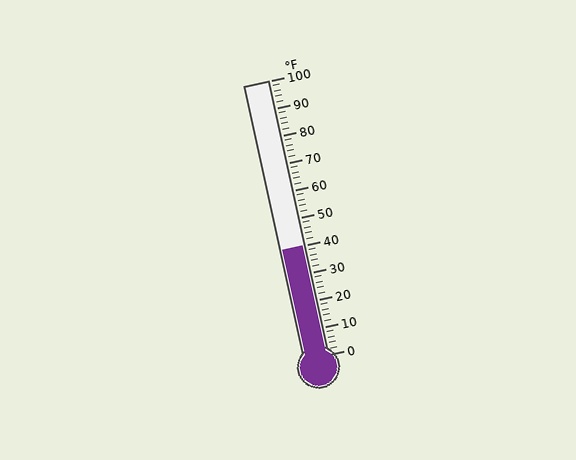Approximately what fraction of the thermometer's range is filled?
The thermometer is filled to approximately 40% of its range.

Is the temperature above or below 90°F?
The temperature is below 90°F.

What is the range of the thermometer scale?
The thermometer scale ranges from 0°F to 100°F.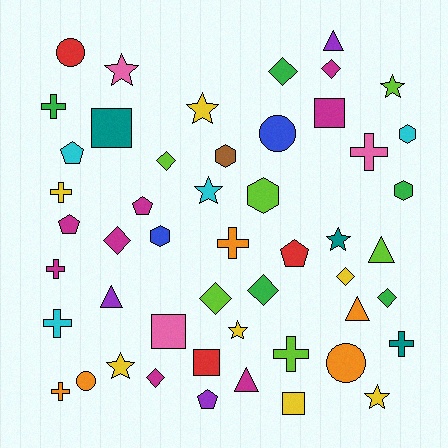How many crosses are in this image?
There are 9 crosses.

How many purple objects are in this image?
There are 3 purple objects.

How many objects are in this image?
There are 50 objects.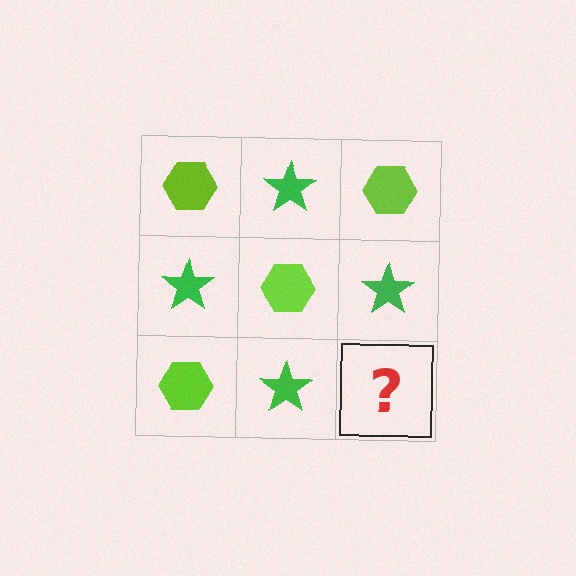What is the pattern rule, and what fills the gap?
The rule is that it alternates lime hexagon and green star in a checkerboard pattern. The gap should be filled with a lime hexagon.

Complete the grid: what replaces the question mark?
The question mark should be replaced with a lime hexagon.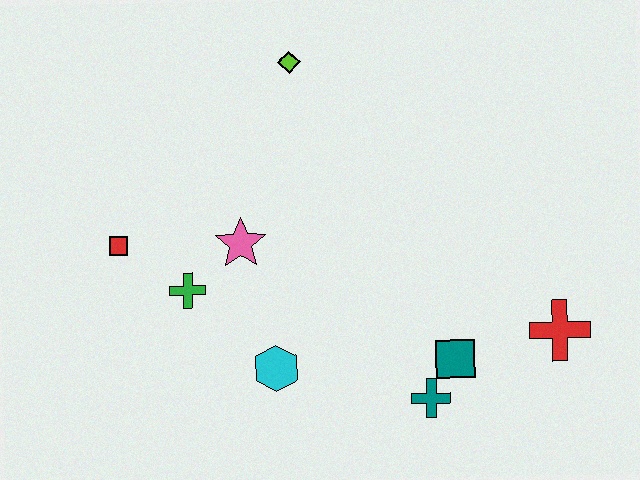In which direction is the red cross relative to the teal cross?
The red cross is to the right of the teal cross.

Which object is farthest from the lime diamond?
The red cross is farthest from the lime diamond.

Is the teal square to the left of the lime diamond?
No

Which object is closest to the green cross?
The pink star is closest to the green cross.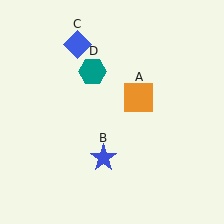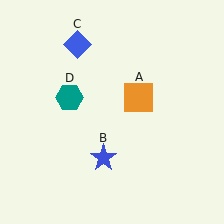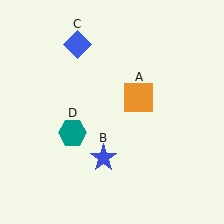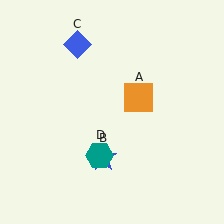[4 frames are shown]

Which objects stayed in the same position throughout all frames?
Orange square (object A) and blue star (object B) and blue diamond (object C) remained stationary.